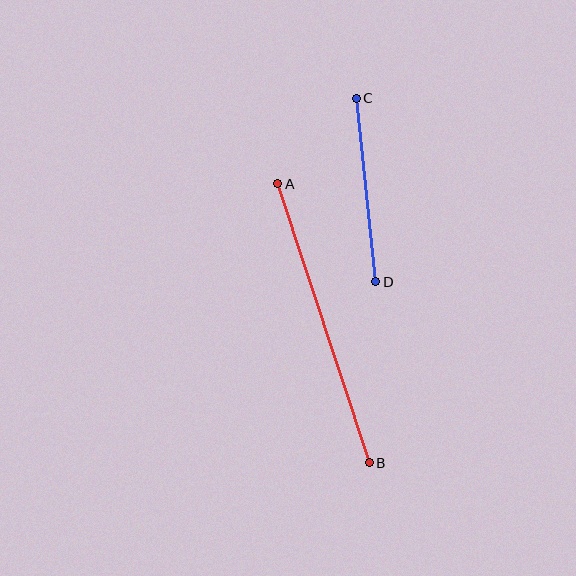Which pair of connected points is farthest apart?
Points A and B are farthest apart.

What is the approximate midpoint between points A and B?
The midpoint is at approximately (324, 323) pixels.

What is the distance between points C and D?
The distance is approximately 185 pixels.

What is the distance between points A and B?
The distance is approximately 294 pixels.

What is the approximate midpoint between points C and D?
The midpoint is at approximately (366, 190) pixels.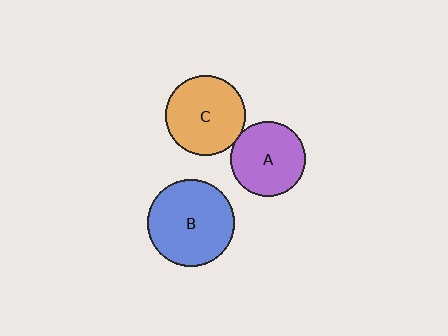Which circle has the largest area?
Circle B (blue).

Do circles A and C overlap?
Yes.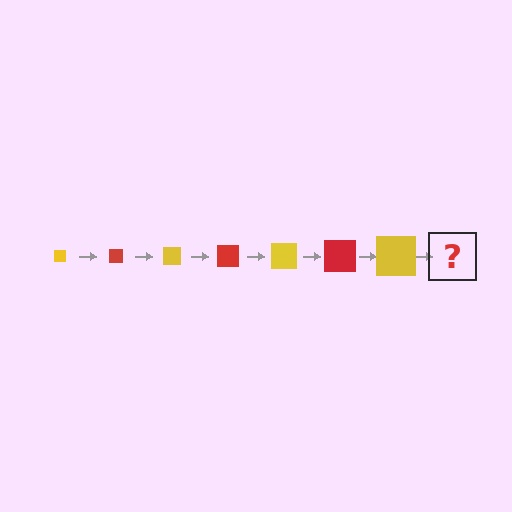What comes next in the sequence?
The next element should be a red square, larger than the previous one.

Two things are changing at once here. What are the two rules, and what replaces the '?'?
The two rules are that the square grows larger each step and the color cycles through yellow and red. The '?' should be a red square, larger than the previous one.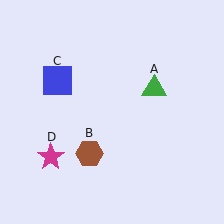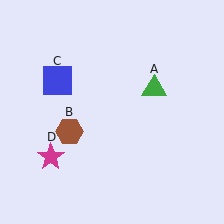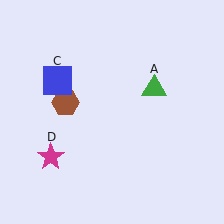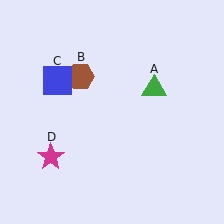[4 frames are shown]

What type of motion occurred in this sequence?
The brown hexagon (object B) rotated clockwise around the center of the scene.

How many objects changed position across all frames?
1 object changed position: brown hexagon (object B).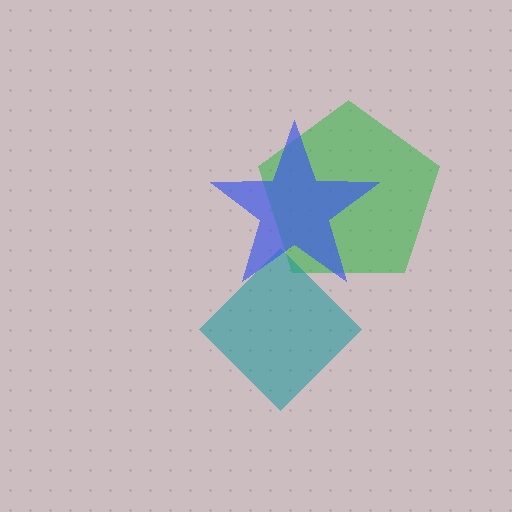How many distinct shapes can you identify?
There are 3 distinct shapes: a green pentagon, a teal diamond, a blue star.